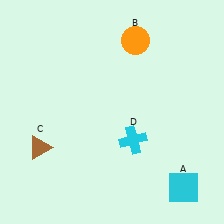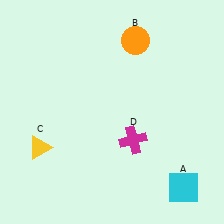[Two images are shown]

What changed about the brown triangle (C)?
In Image 1, C is brown. In Image 2, it changed to yellow.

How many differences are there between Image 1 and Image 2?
There are 2 differences between the two images.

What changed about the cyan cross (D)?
In Image 1, D is cyan. In Image 2, it changed to magenta.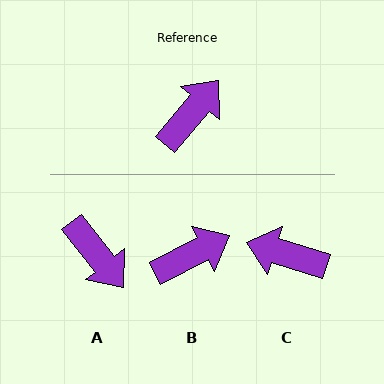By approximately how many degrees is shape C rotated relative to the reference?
Approximately 113 degrees counter-clockwise.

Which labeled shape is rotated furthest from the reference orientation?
C, about 113 degrees away.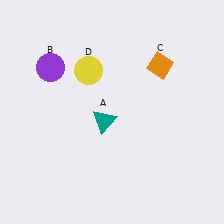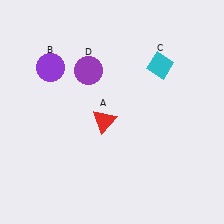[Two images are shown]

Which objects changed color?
A changed from teal to red. C changed from orange to cyan. D changed from yellow to purple.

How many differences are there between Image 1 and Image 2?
There are 3 differences between the two images.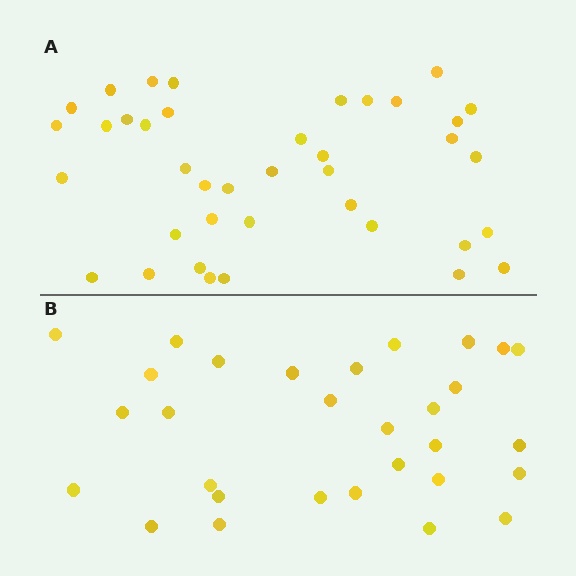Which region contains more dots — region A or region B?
Region A (the top region) has more dots.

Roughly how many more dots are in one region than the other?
Region A has roughly 8 or so more dots than region B.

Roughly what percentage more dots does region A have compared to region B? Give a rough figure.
About 30% more.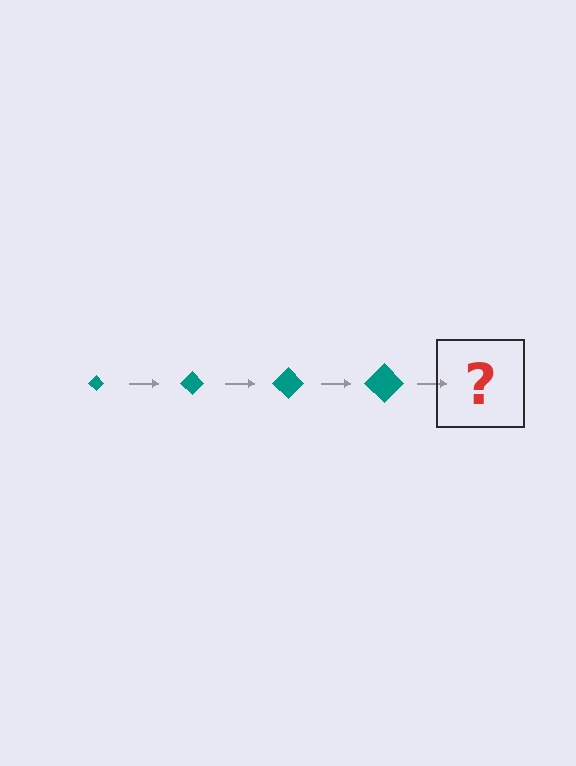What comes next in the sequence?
The next element should be a teal diamond, larger than the previous one.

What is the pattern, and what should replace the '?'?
The pattern is that the diamond gets progressively larger each step. The '?' should be a teal diamond, larger than the previous one.